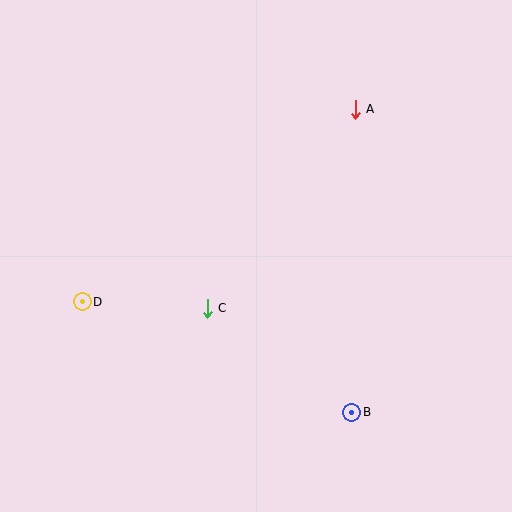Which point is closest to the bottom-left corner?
Point D is closest to the bottom-left corner.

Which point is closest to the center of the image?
Point C at (207, 308) is closest to the center.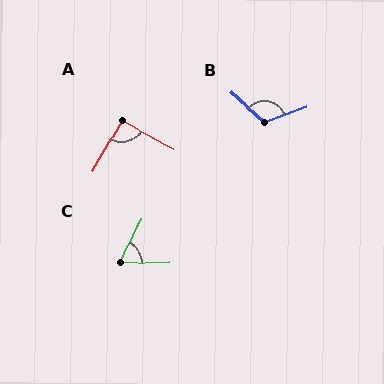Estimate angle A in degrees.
Approximately 92 degrees.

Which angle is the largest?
B, at approximately 118 degrees.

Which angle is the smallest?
C, at approximately 64 degrees.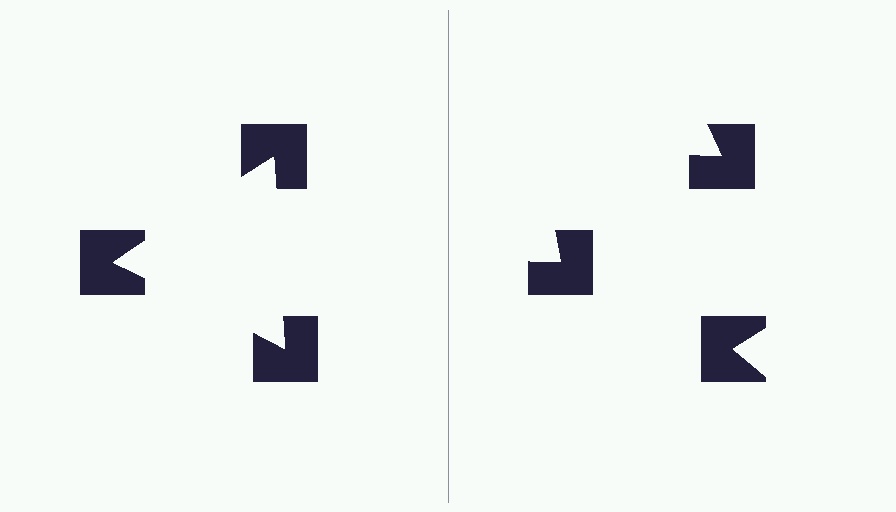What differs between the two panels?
The notched squares are positioned identically on both sides; only the wedge orientations differ. On the left they align to a triangle; on the right they are misaligned.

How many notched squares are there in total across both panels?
6 — 3 on each side.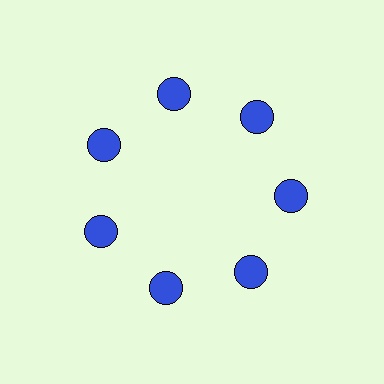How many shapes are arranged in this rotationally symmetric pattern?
There are 7 shapes, arranged in 7 groups of 1.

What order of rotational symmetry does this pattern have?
This pattern has 7-fold rotational symmetry.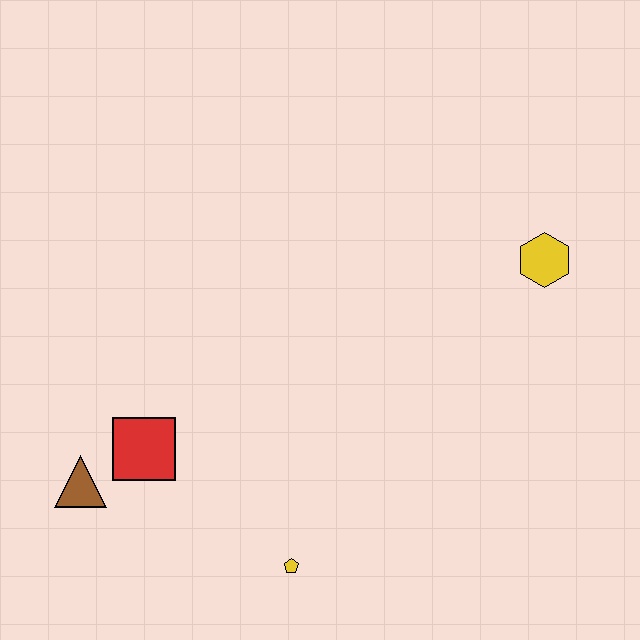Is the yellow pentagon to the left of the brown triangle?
No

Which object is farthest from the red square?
The yellow hexagon is farthest from the red square.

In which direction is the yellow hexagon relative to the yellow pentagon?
The yellow hexagon is above the yellow pentagon.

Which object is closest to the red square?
The brown triangle is closest to the red square.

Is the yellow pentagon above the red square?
No